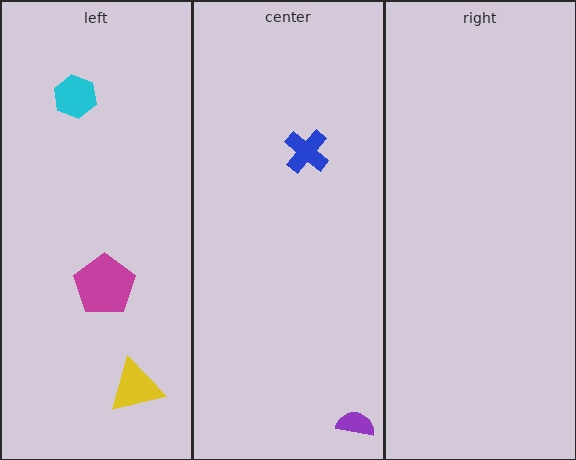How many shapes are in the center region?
2.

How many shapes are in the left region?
3.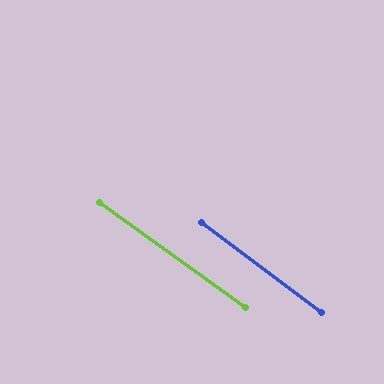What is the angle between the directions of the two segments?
Approximately 1 degree.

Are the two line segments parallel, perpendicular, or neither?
Parallel — their directions differ by only 1.0°.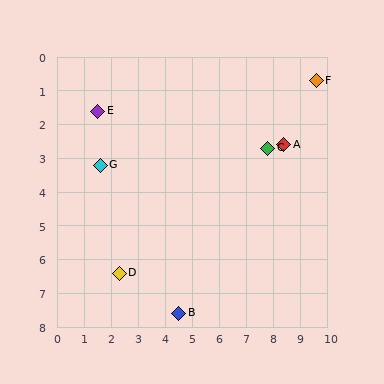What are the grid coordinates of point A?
Point A is at approximately (8.4, 2.6).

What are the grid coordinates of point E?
Point E is at approximately (1.5, 1.6).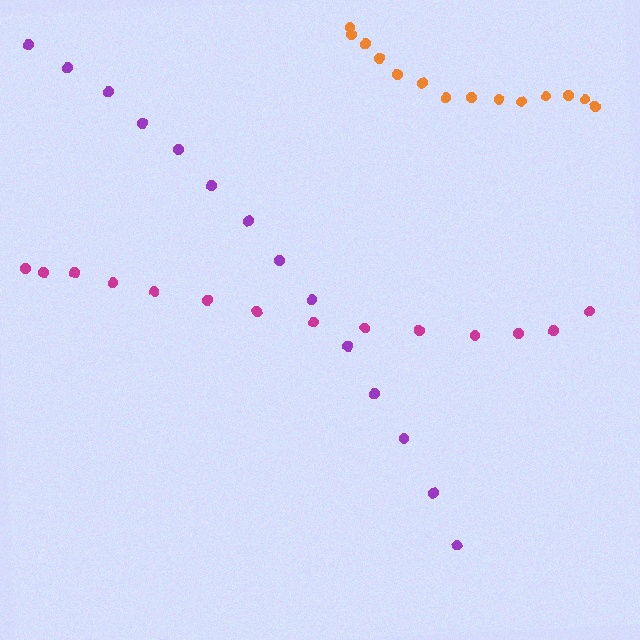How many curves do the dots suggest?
There are 3 distinct paths.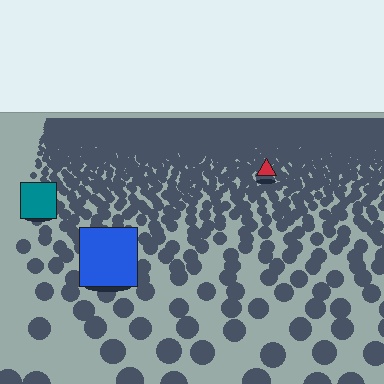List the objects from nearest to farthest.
From nearest to farthest: the blue square, the teal square, the red triangle.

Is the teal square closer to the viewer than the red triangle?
Yes. The teal square is closer — you can tell from the texture gradient: the ground texture is coarser near it.